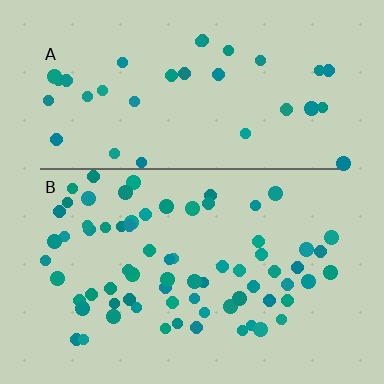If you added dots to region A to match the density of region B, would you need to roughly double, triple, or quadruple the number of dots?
Approximately double.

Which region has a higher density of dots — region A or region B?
B (the bottom).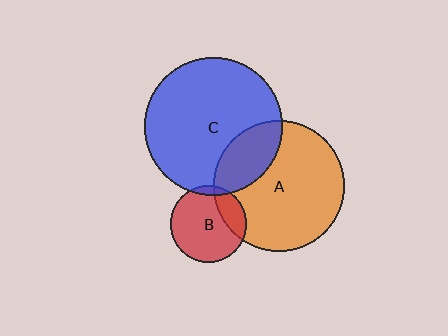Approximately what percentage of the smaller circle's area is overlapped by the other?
Approximately 25%.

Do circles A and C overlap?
Yes.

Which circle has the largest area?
Circle C (blue).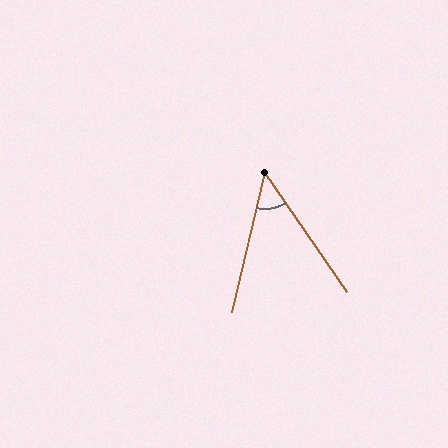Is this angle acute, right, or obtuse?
It is acute.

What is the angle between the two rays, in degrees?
Approximately 48 degrees.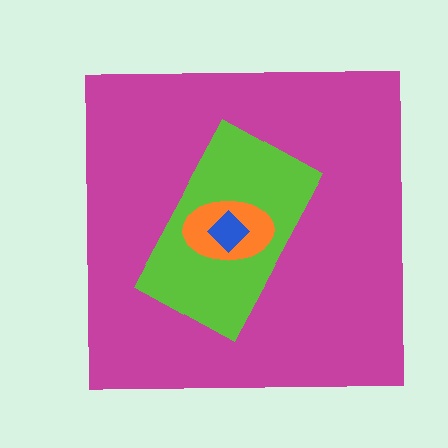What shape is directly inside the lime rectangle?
The orange ellipse.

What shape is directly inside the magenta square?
The lime rectangle.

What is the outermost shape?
The magenta square.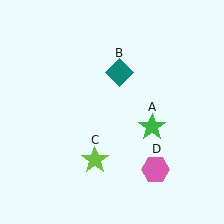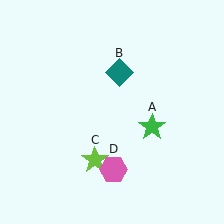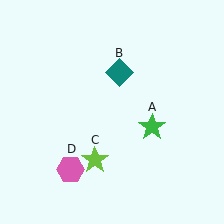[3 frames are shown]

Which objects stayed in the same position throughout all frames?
Green star (object A) and teal diamond (object B) and lime star (object C) remained stationary.